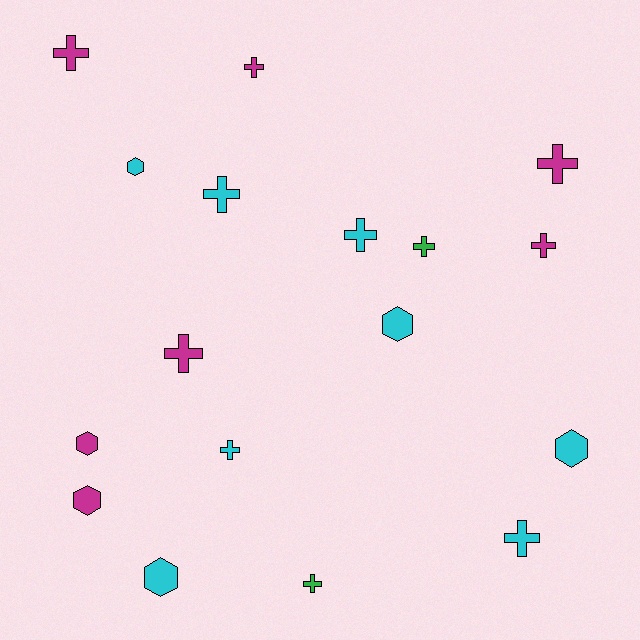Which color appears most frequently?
Cyan, with 8 objects.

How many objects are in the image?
There are 17 objects.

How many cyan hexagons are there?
There are 4 cyan hexagons.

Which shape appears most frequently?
Cross, with 11 objects.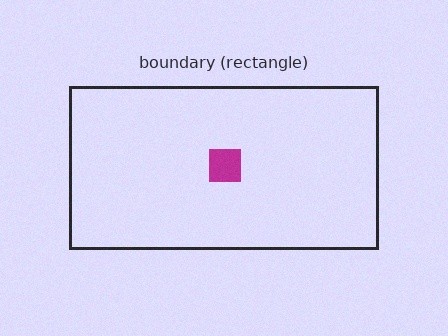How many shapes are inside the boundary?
1 inside, 0 outside.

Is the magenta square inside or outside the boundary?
Inside.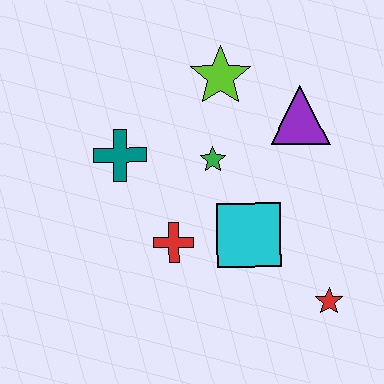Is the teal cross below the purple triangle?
Yes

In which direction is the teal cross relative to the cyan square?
The teal cross is to the left of the cyan square.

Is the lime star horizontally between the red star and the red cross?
Yes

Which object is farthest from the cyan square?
The lime star is farthest from the cyan square.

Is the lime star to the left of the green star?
No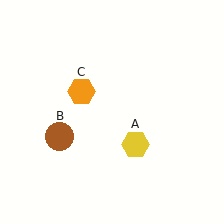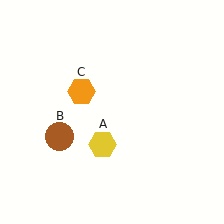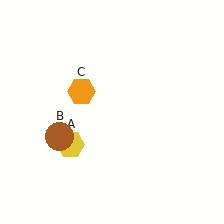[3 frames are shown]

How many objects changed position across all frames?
1 object changed position: yellow hexagon (object A).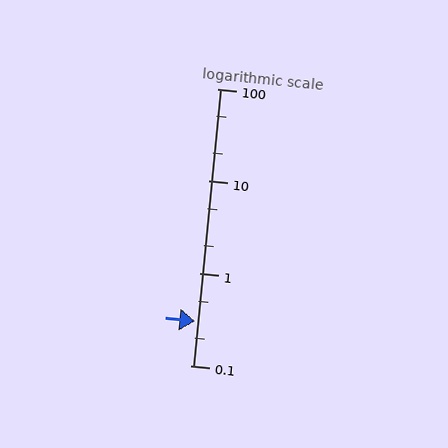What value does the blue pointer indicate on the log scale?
The pointer indicates approximately 0.3.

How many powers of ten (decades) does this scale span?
The scale spans 3 decades, from 0.1 to 100.